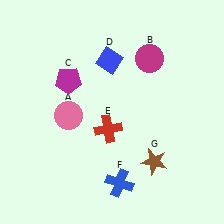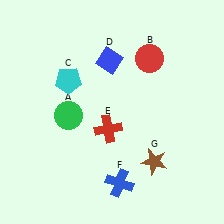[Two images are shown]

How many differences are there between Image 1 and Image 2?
There are 3 differences between the two images.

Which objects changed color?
A changed from pink to green. B changed from magenta to red. C changed from magenta to cyan.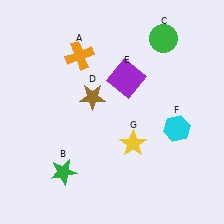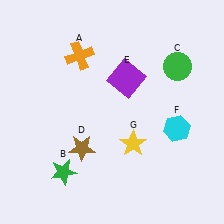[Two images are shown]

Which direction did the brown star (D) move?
The brown star (D) moved down.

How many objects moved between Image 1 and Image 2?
2 objects moved between the two images.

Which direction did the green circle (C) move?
The green circle (C) moved down.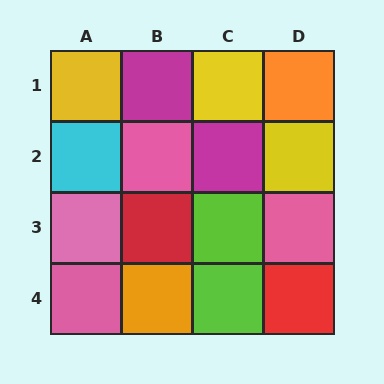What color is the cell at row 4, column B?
Orange.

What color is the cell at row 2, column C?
Magenta.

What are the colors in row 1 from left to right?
Yellow, magenta, yellow, orange.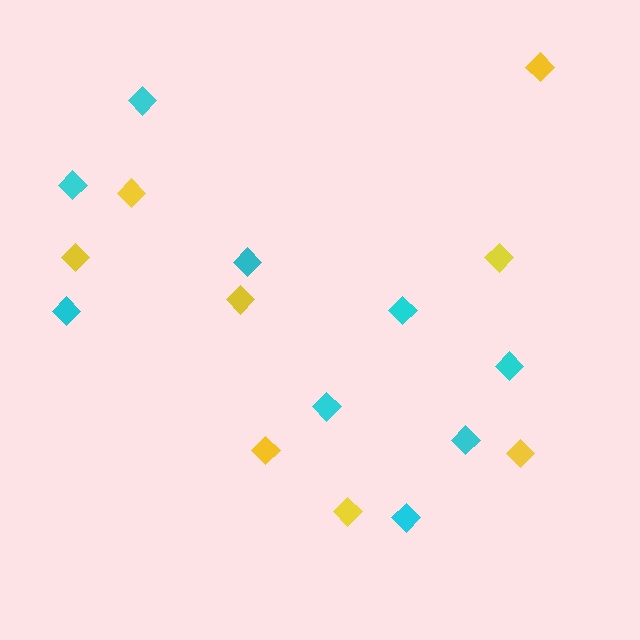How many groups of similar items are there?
There are 2 groups: one group of cyan diamonds (9) and one group of yellow diamonds (8).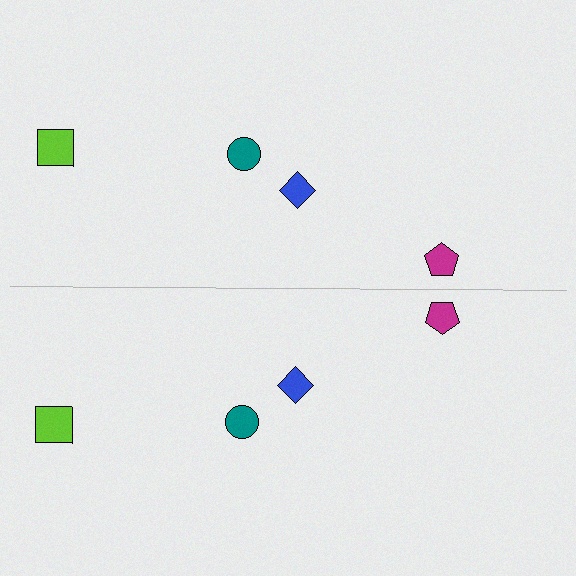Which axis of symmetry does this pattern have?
The pattern has a horizontal axis of symmetry running through the center of the image.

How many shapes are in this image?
There are 8 shapes in this image.